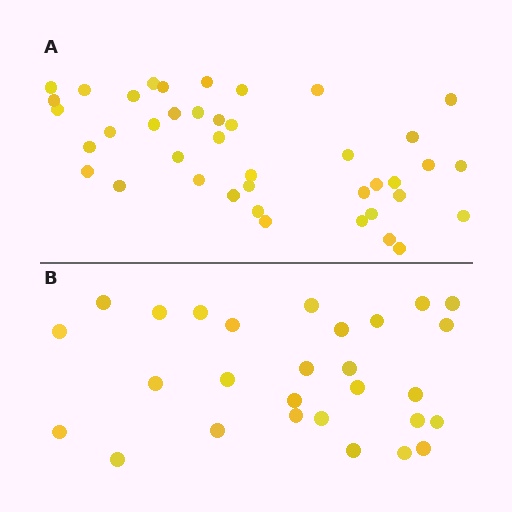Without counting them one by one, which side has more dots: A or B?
Region A (the top region) has more dots.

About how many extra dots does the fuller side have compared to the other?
Region A has approximately 15 more dots than region B.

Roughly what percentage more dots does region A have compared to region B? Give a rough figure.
About 45% more.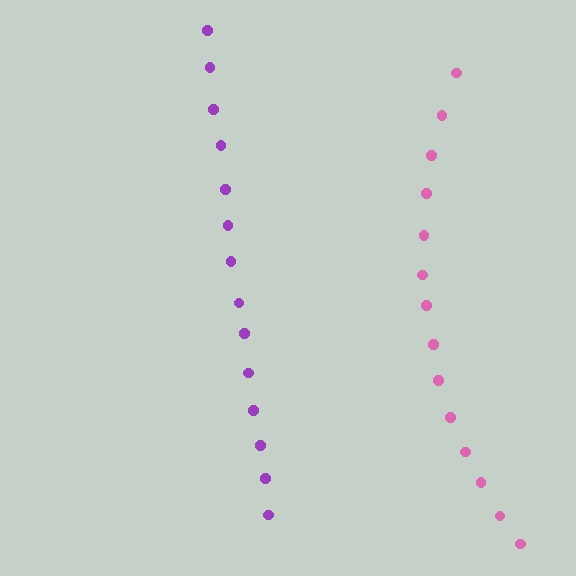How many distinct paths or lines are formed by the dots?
There are 2 distinct paths.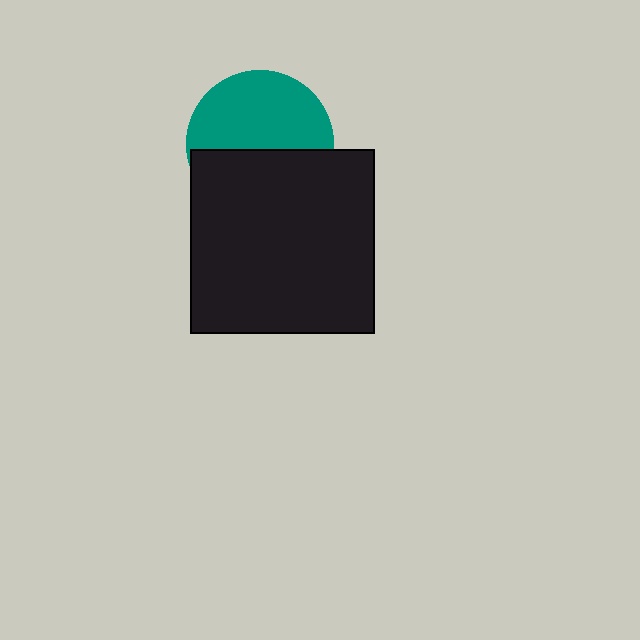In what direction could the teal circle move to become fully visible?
The teal circle could move up. That would shift it out from behind the black square entirely.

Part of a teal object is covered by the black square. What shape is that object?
It is a circle.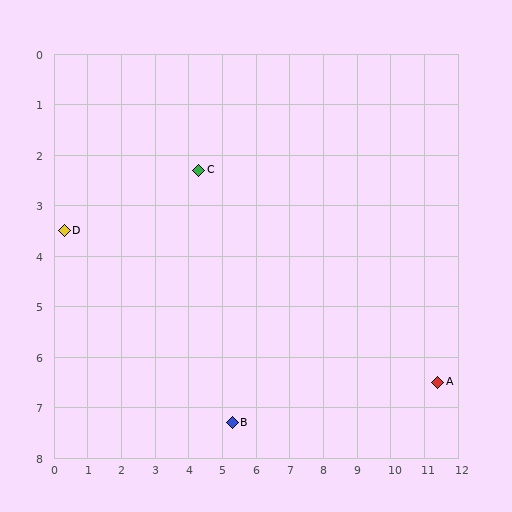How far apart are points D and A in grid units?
Points D and A are about 11.5 grid units apart.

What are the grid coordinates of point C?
Point C is at approximately (4.3, 2.3).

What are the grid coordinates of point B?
Point B is at approximately (5.3, 7.3).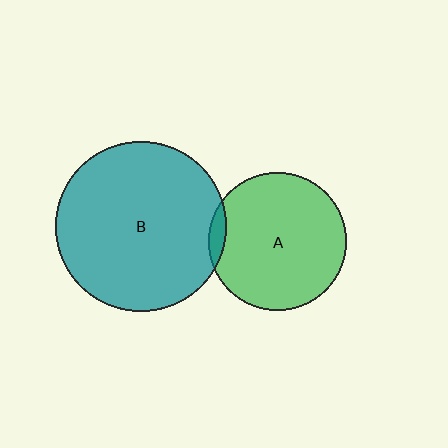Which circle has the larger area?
Circle B (teal).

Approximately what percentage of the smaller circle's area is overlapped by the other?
Approximately 5%.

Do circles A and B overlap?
Yes.